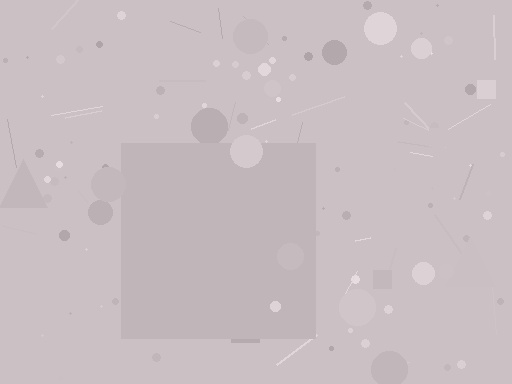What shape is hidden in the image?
A square is hidden in the image.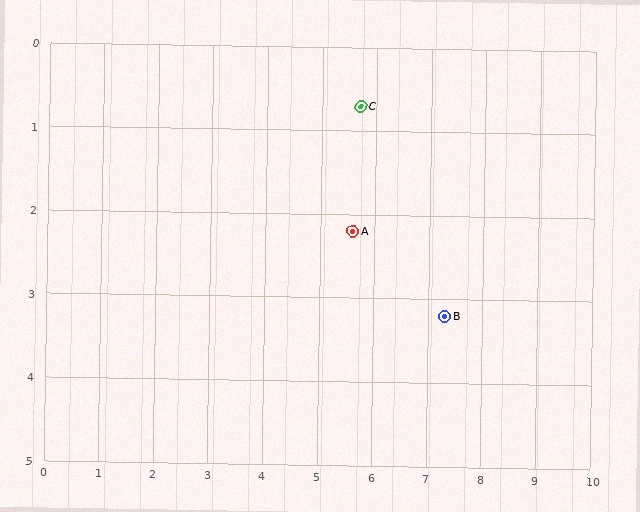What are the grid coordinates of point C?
Point C is at approximately (5.7, 0.7).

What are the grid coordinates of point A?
Point A is at approximately (5.6, 2.2).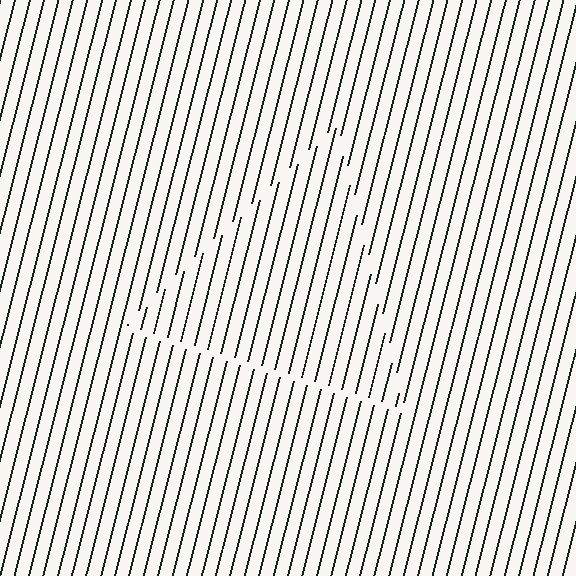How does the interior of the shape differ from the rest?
The interior of the shape contains the same grating, shifted by half a period — the contour is defined by the phase discontinuity where line-ends from the inner and outer gratings abut.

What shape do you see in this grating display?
An illusory triangle. The interior of the shape contains the same grating, shifted by half a period — the contour is defined by the phase discontinuity where line-ends from the inner and outer gratings abut.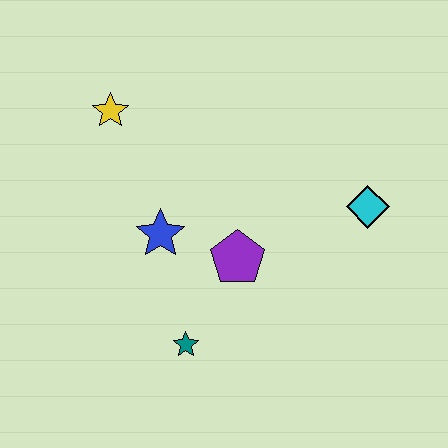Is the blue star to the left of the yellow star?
No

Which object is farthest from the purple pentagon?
The yellow star is farthest from the purple pentagon.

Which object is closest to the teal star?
The purple pentagon is closest to the teal star.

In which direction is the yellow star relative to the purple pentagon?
The yellow star is above the purple pentagon.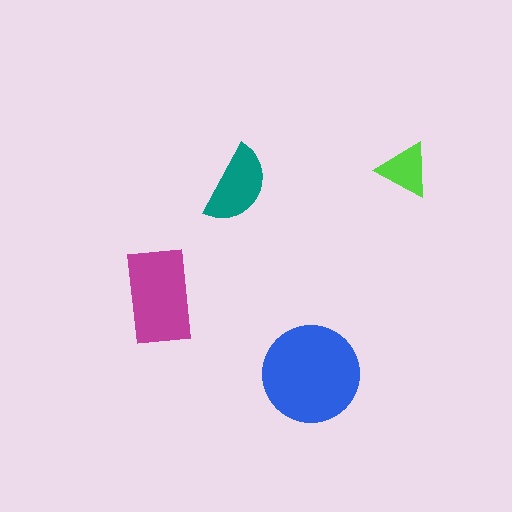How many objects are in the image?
There are 4 objects in the image.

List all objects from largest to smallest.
The blue circle, the magenta rectangle, the teal semicircle, the lime triangle.